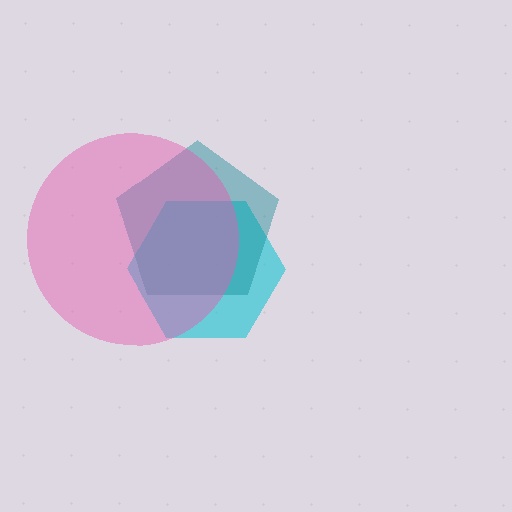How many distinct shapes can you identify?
There are 3 distinct shapes: a cyan hexagon, a teal pentagon, a pink circle.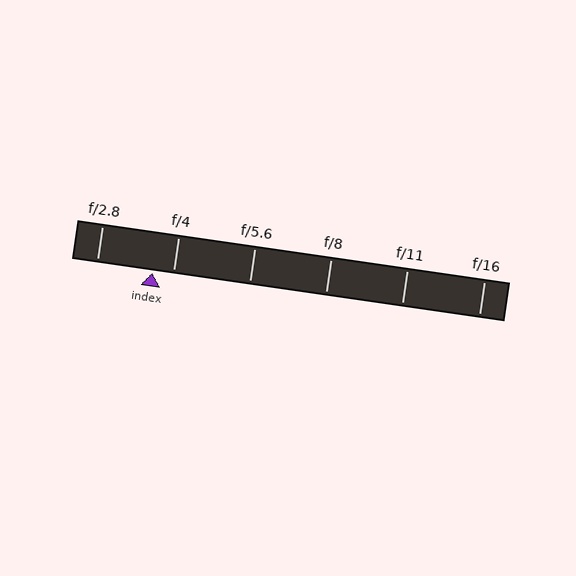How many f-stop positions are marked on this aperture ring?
There are 6 f-stop positions marked.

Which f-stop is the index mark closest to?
The index mark is closest to f/4.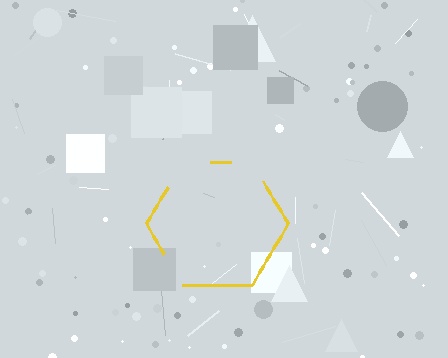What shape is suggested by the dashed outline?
The dashed outline suggests a hexagon.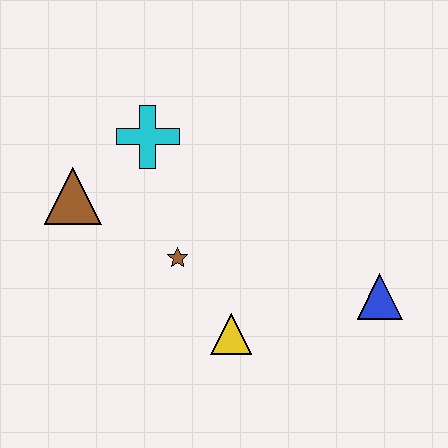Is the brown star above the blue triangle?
Yes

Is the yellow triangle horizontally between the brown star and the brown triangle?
No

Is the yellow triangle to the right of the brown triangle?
Yes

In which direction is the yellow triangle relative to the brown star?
The yellow triangle is below the brown star.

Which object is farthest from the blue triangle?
The brown triangle is farthest from the blue triangle.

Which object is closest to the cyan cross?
The brown triangle is closest to the cyan cross.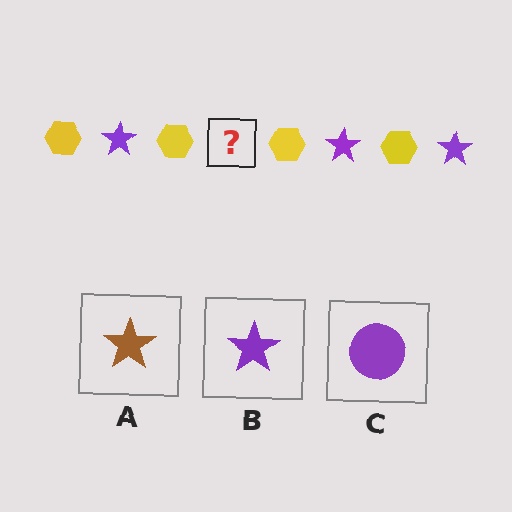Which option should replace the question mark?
Option B.